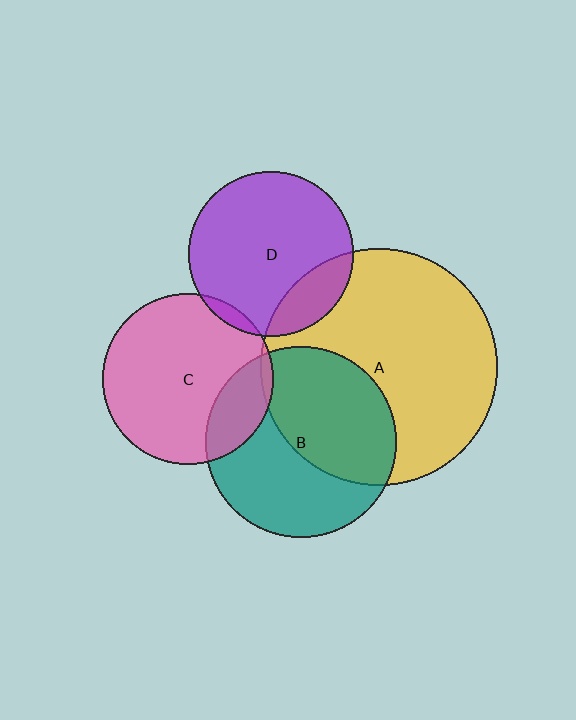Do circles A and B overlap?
Yes.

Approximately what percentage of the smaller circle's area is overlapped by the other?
Approximately 50%.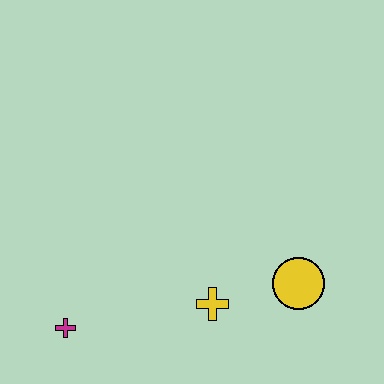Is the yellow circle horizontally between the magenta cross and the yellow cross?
No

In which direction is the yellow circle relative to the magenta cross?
The yellow circle is to the right of the magenta cross.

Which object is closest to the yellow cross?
The yellow circle is closest to the yellow cross.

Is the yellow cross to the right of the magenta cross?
Yes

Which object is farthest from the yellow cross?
The magenta cross is farthest from the yellow cross.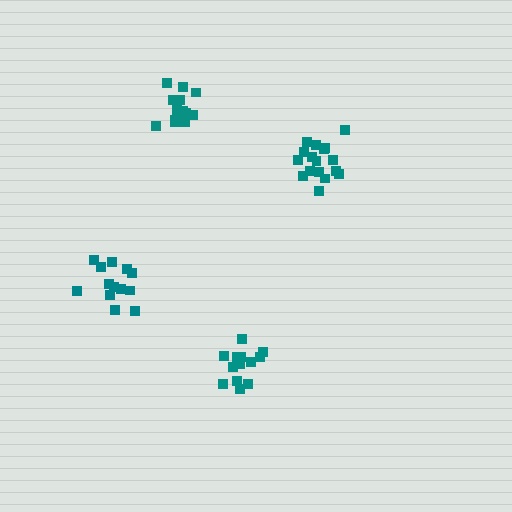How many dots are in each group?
Group 1: 17 dots, Group 2: 14 dots, Group 3: 14 dots, Group 4: 13 dots (58 total).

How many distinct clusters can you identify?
There are 4 distinct clusters.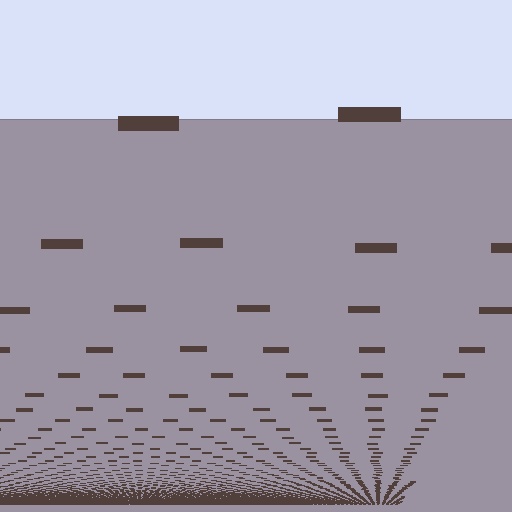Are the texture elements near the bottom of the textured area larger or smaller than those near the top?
Smaller. The gradient is inverted — elements near the bottom are smaller and denser.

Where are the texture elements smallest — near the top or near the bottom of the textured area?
Near the bottom.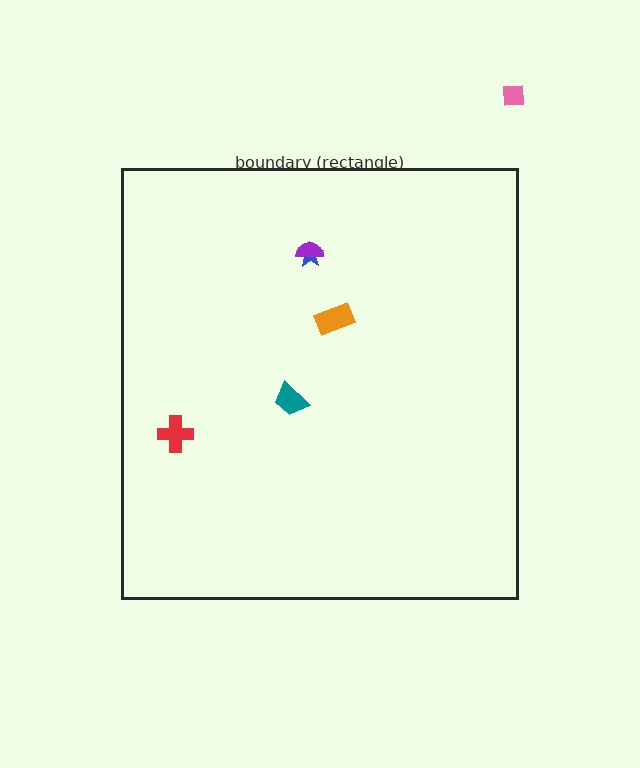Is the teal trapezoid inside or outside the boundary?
Inside.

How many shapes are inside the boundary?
5 inside, 1 outside.